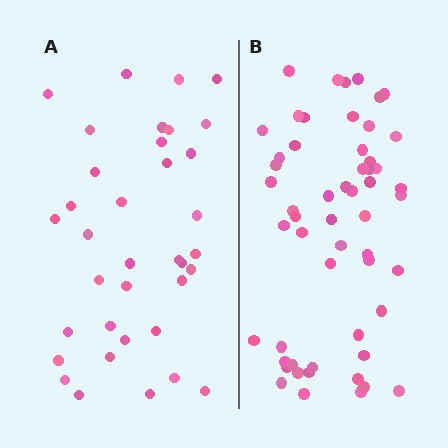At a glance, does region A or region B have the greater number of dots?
Region B (the right region) has more dots.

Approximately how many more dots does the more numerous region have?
Region B has approximately 20 more dots than region A.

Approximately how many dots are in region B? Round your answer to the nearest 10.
About 60 dots. (The exact count is 55, which rounds to 60.)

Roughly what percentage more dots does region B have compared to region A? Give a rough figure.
About 55% more.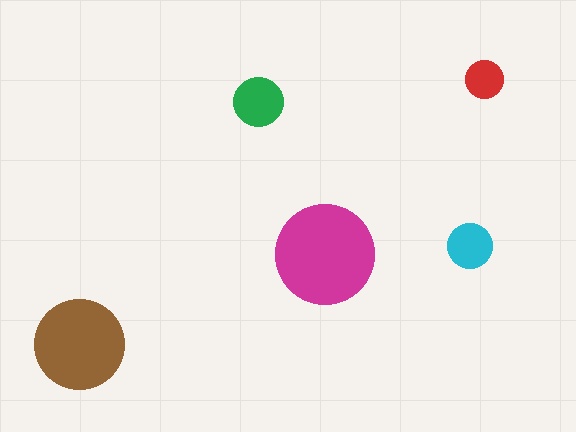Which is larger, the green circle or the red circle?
The green one.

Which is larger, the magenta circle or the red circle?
The magenta one.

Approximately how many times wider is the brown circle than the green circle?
About 2 times wider.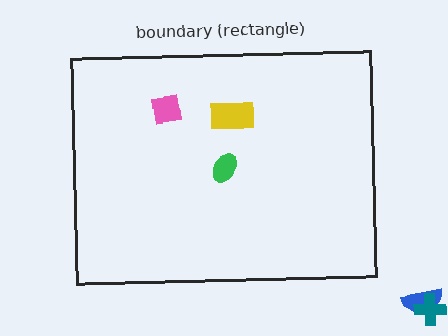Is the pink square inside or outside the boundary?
Inside.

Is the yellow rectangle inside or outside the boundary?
Inside.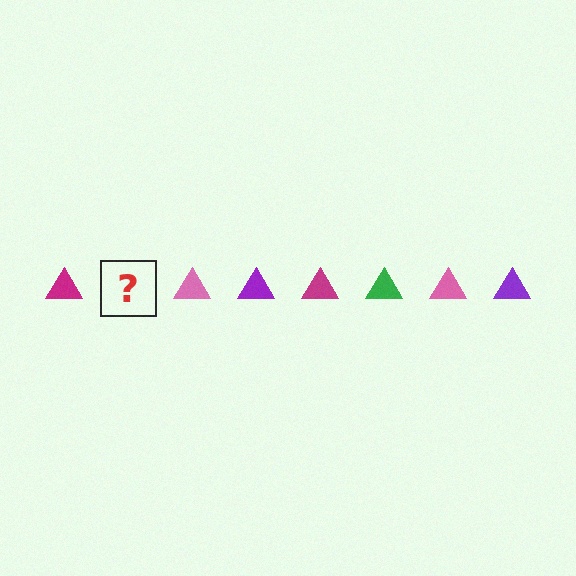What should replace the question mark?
The question mark should be replaced with a green triangle.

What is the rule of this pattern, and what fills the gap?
The rule is that the pattern cycles through magenta, green, pink, purple triangles. The gap should be filled with a green triangle.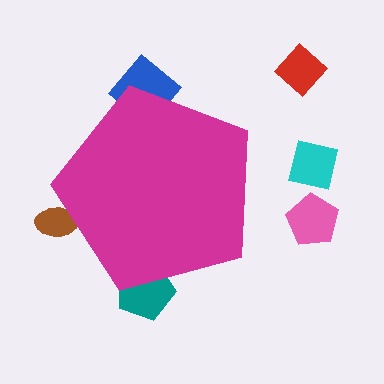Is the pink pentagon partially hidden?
No, the pink pentagon is fully visible.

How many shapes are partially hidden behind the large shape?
3 shapes are partially hidden.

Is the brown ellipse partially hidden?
Yes, the brown ellipse is partially hidden behind the magenta pentagon.